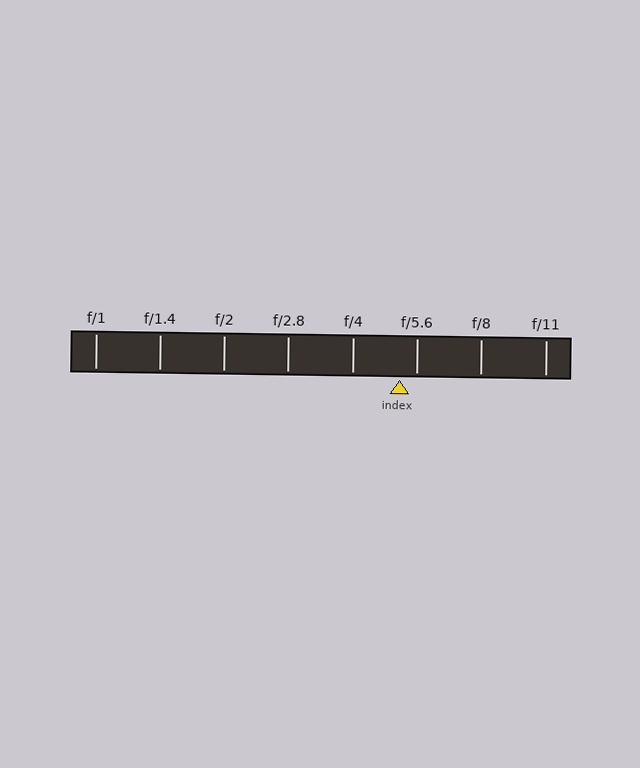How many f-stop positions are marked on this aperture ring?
There are 8 f-stop positions marked.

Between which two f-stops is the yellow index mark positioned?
The index mark is between f/4 and f/5.6.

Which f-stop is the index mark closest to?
The index mark is closest to f/5.6.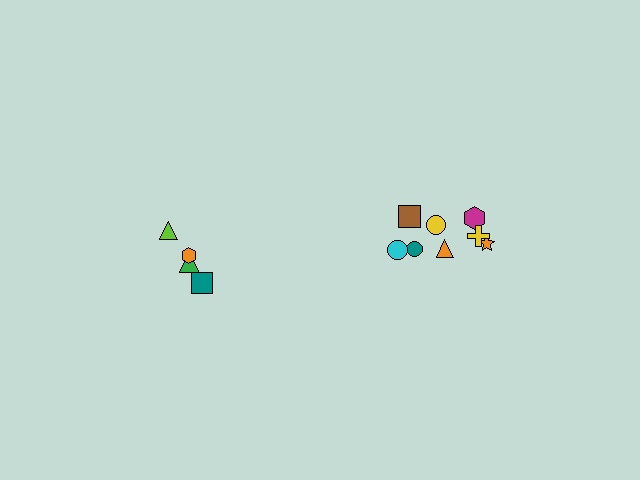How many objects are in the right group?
There are 8 objects.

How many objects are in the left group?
There are 4 objects.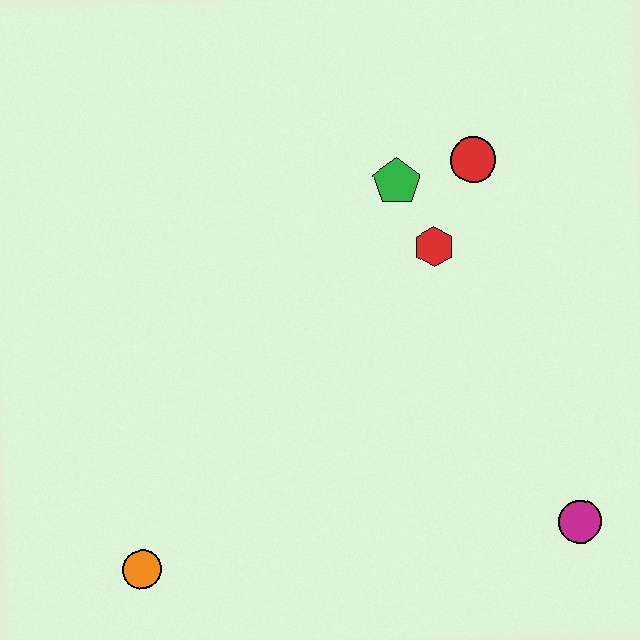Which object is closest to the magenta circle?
The red hexagon is closest to the magenta circle.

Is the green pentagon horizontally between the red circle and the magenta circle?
No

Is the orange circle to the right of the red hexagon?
No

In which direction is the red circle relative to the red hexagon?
The red circle is above the red hexagon.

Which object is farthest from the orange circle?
The red circle is farthest from the orange circle.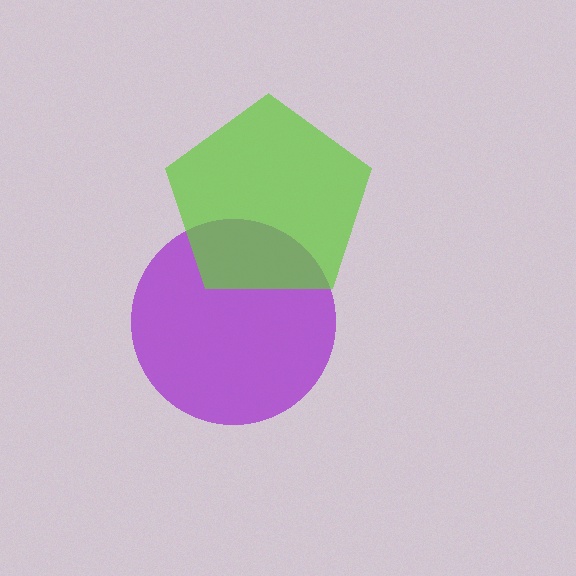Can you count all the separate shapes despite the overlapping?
Yes, there are 2 separate shapes.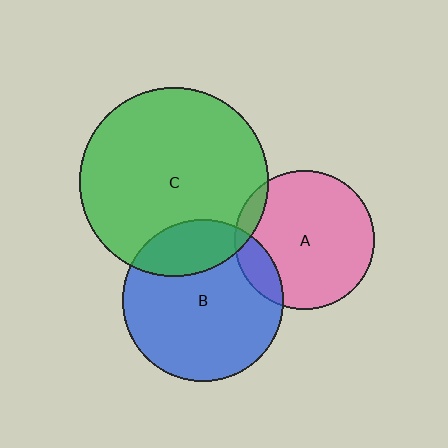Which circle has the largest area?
Circle C (green).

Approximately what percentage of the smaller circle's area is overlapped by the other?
Approximately 5%.